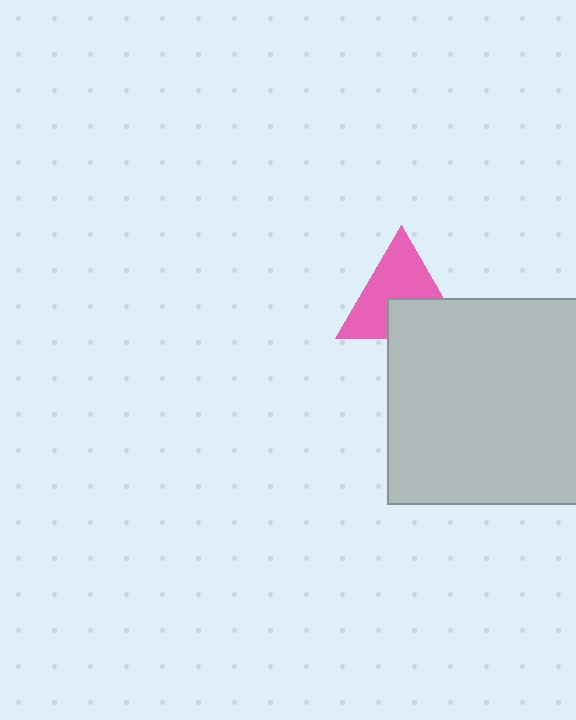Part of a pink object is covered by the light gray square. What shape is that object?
It is a triangle.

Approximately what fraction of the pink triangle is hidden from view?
Roughly 37% of the pink triangle is hidden behind the light gray square.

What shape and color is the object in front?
The object in front is a light gray square.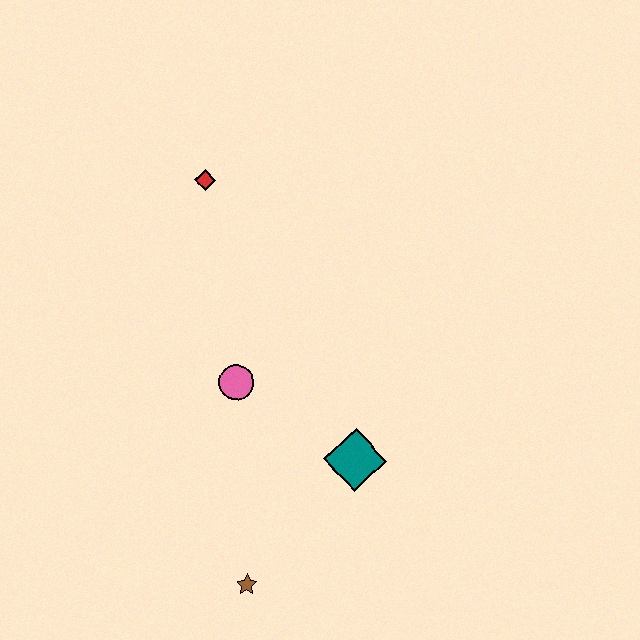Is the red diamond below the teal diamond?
No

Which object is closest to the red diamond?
The pink circle is closest to the red diamond.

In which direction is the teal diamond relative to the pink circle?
The teal diamond is to the right of the pink circle.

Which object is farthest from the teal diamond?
The red diamond is farthest from the teal diamond.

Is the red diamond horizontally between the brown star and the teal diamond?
No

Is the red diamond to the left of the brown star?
Yes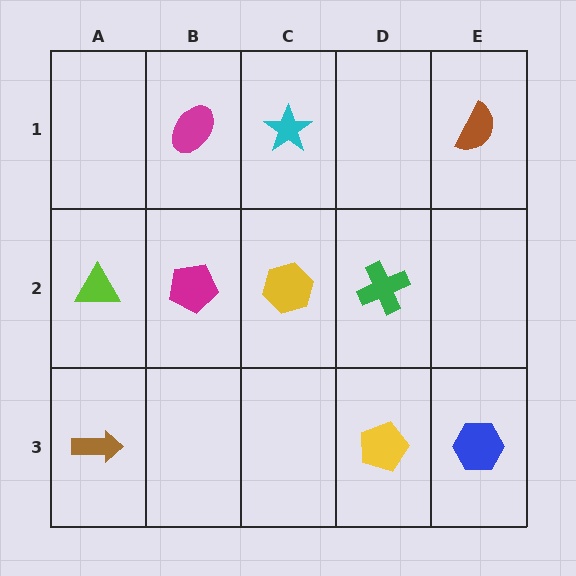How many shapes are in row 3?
3 shapes.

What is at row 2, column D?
A green cross.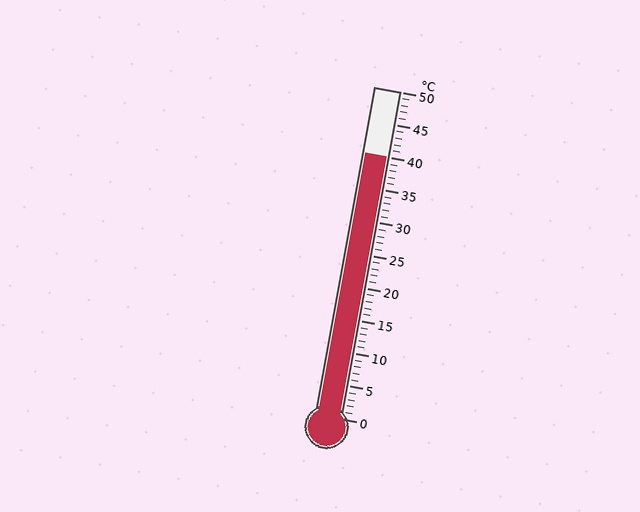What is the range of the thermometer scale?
The thermometer scale ranges from 0°C to 50°C.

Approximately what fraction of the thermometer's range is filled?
The thermometer is filled to approximately 80% of its range.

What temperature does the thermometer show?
The thermometer shows approximately 40°C.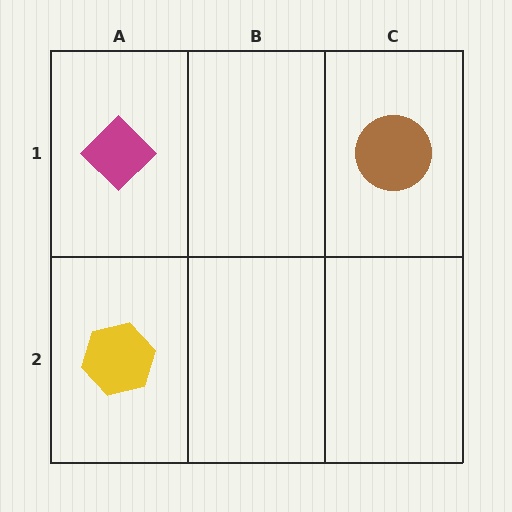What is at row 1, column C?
A brown circle.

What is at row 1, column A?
A magenta diamond.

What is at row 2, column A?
A yellow hexagon.